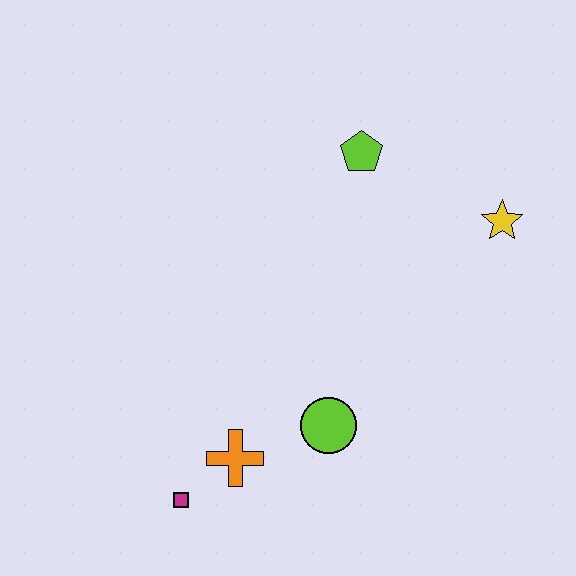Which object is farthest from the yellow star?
The magenta square is farthest from the yellow star.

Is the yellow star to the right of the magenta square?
Yes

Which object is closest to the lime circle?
The orange cross is closest to the lime circle.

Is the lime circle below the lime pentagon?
Yes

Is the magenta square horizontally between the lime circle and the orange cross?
No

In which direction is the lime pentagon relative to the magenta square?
The lime pentagon is above the magenta square.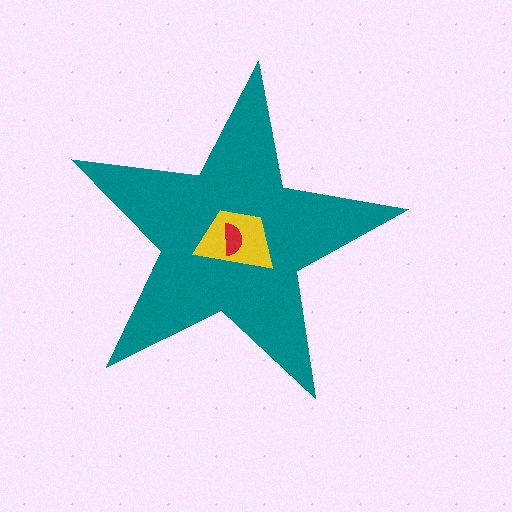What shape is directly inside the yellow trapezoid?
The red semicircle.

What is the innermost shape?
The red semicircle.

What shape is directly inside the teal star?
The yellow trapezoid.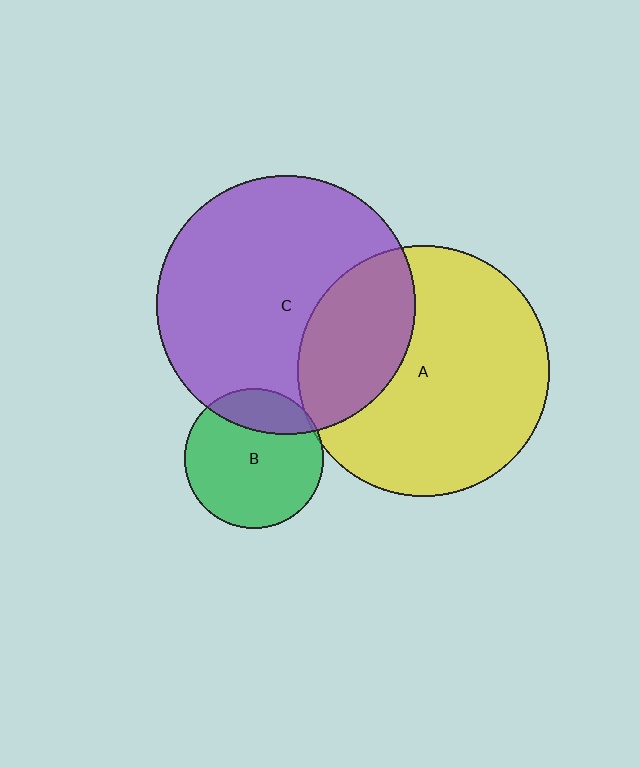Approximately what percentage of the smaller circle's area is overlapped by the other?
Approximately 5%.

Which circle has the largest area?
Circle C (purple).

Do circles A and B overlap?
Yes.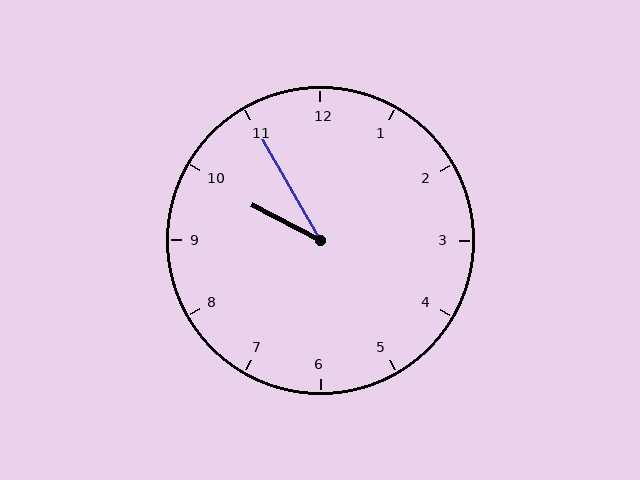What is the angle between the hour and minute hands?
Approximately 32 degrees.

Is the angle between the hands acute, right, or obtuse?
It is acute.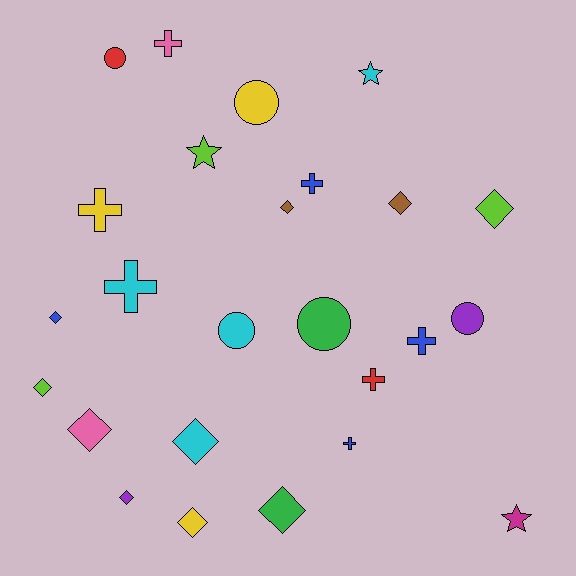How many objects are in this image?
There are 25 objects.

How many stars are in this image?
There are 3 stars.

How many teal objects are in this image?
There are no teal objects.